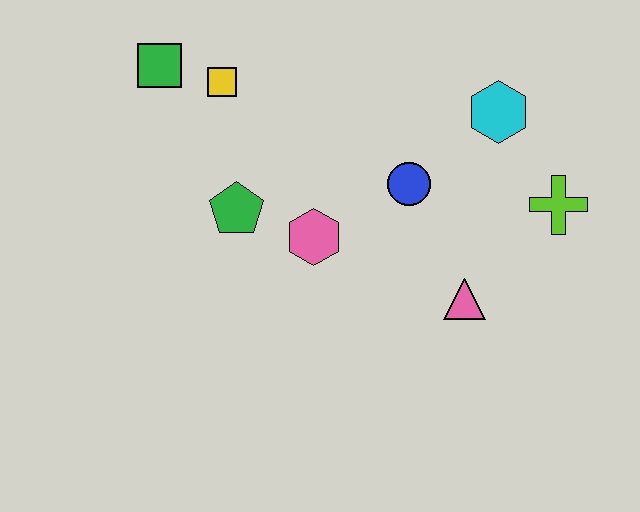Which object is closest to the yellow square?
The green square is closest to the yellow square.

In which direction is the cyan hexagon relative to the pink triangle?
The cyan hexagon is above the pink triangle.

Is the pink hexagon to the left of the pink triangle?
Yes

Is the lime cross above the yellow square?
No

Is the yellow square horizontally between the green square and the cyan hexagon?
Yes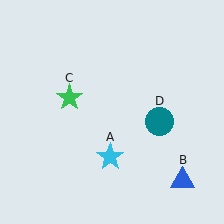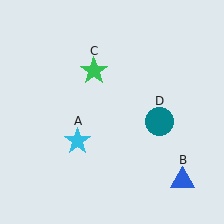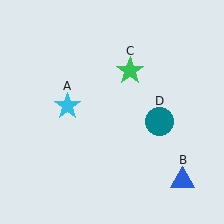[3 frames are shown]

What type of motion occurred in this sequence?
The cyan star (object A), green star (object C) rotated clockwise around the center of the scene.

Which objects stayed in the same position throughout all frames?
Blue triangle (object B) and teal circle (object D) remained stationary.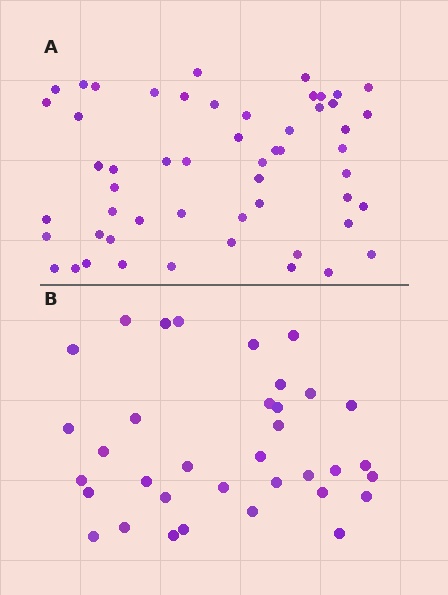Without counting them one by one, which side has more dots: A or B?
Region A (the top region) has more dots.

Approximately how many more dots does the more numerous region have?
Region A has approximately 20 more dots than region B.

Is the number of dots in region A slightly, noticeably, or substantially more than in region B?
Region A has substantially more. The ratio is roughly 1.5 to 1.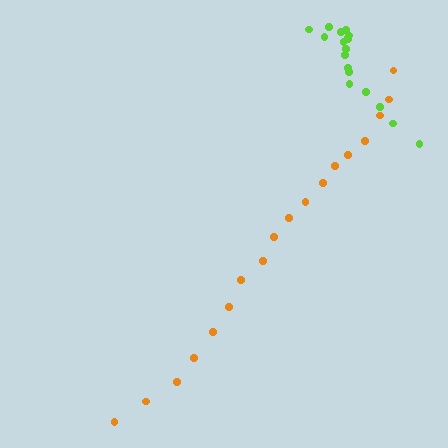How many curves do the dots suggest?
There are 2 distinct paths.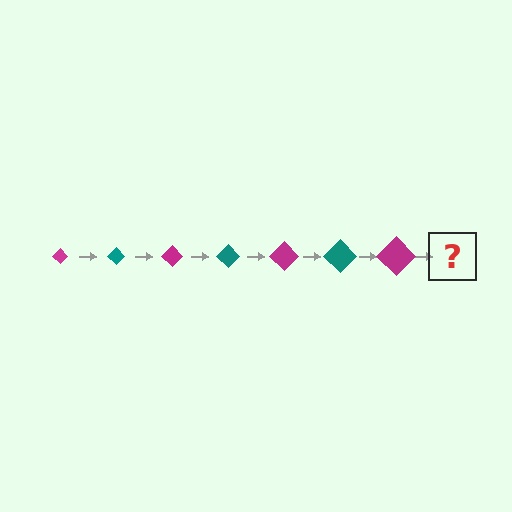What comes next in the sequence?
The next element should be a teal diamond, larger than the previous one.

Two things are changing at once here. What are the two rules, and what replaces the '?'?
The two rules are that the diamond grows larger each step and the color cycles through magenta and teal. The '?' should be a teal diamond, larger than the previous one.